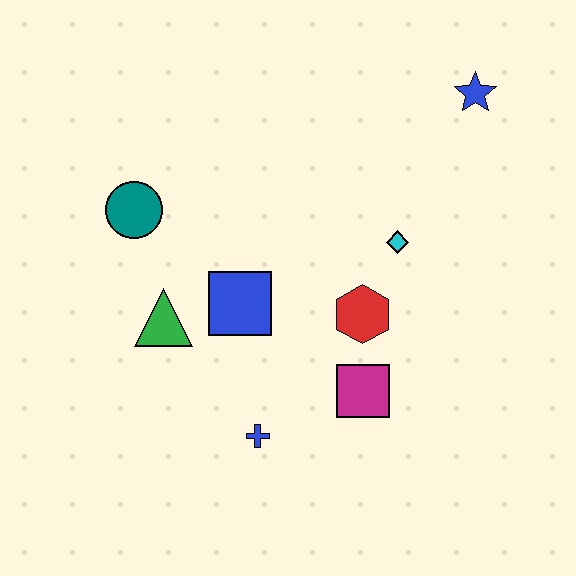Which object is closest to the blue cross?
The magenta square is closest to the blue cross.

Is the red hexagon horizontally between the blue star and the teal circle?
Yes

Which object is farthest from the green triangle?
The blue star is farthest from the green triangle.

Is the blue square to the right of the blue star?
No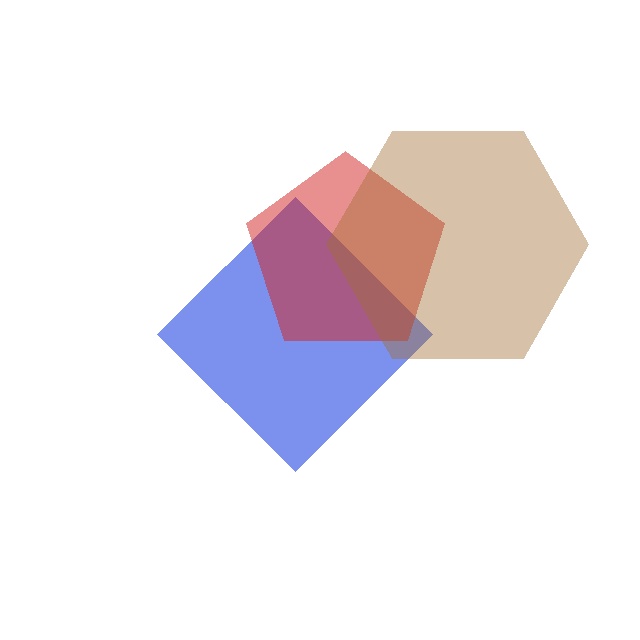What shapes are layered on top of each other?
The layered shapes are: a blue diamond, a red pentagon, a brown hexagon.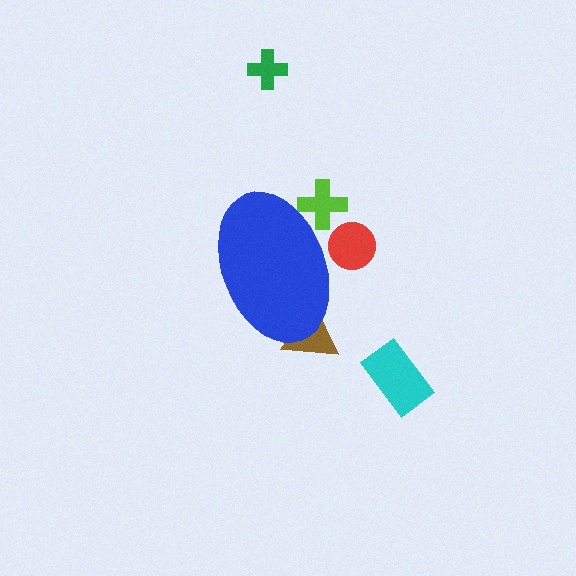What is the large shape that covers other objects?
A blue ellipse.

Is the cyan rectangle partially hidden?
No, the cyan rectangle is fully visible.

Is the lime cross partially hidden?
Yes, the lime cross is partially hidden behind the blue ellipse.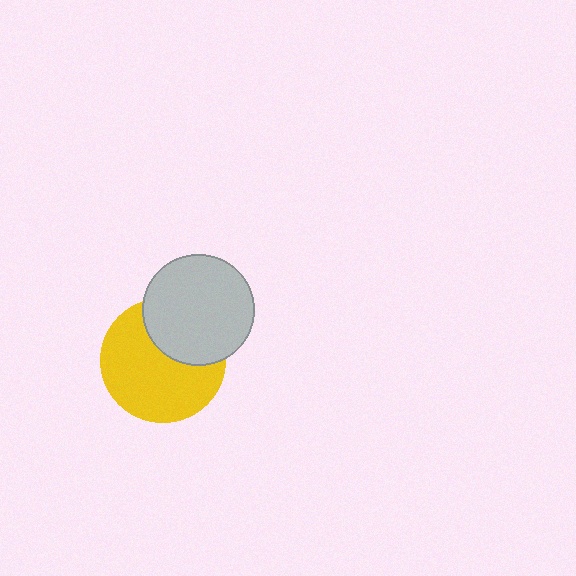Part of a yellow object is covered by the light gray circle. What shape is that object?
It is a circle.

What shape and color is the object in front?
The object in front is a light gray circle.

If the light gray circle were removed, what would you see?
You would see the complete yellow circle.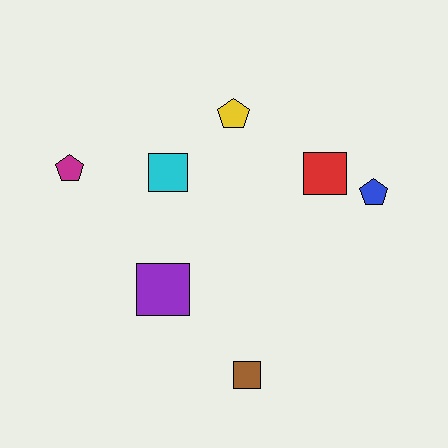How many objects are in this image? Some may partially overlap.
There are 7 objects.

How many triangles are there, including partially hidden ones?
There are no triangles.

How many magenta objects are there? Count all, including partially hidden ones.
There is 1 magenta object.